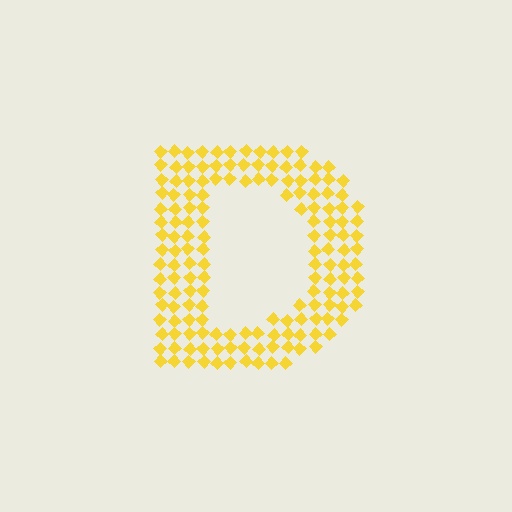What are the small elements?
The small elements are diamonds.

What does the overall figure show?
The overall figure shows the letter D.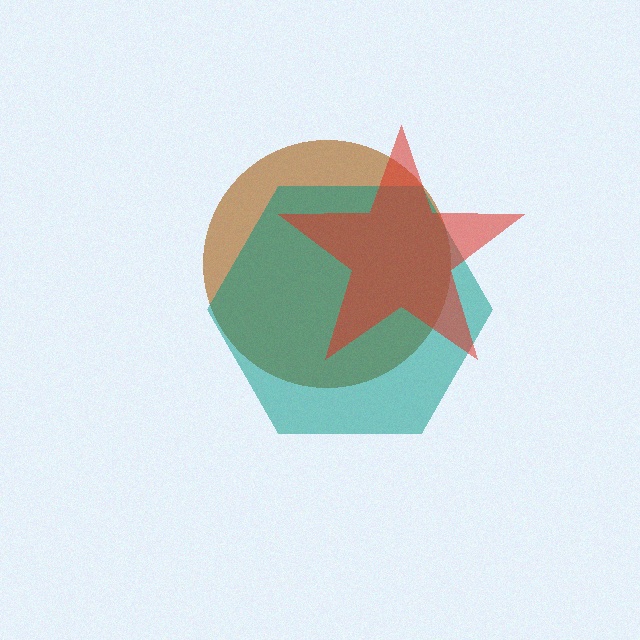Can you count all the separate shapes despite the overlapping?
Yes, there are 3 separate shapes.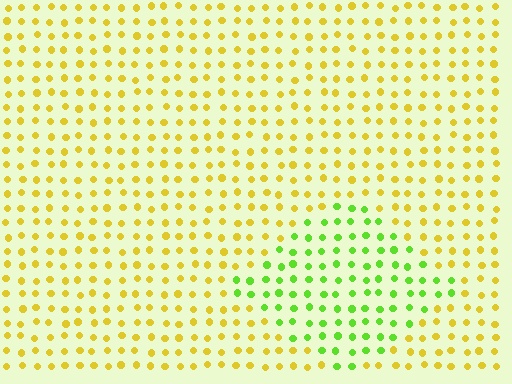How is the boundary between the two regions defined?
The boundary is defined purely by a slight shift in hue (about 51 degrees). Spacing, size, and orientation are identical on both sides.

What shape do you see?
I see a diamond.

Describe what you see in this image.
The image is filled with small yellow elements in a uniform arrangement. A diamond-shaped region is visible where the elements are tinted to a slightly different hue, forming a subtle color boundary.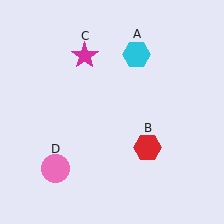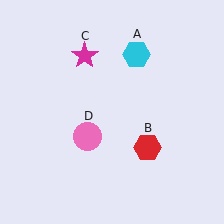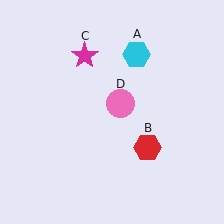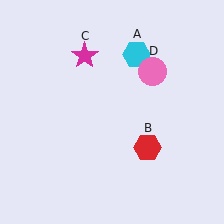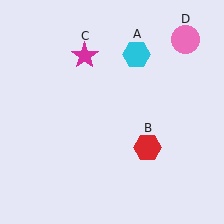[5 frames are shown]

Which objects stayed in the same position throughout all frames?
Cyan hexagon (object A) and red hexagon (object B) and magenta star (object C) remained stationary.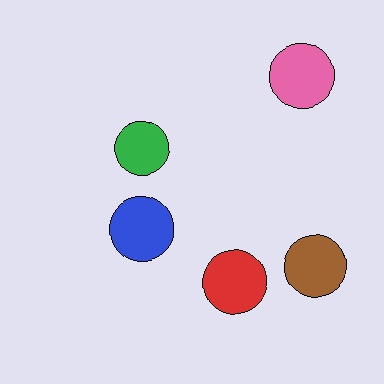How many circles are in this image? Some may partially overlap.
There are 5 circles.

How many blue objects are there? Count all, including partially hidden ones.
There is 1 blue object.